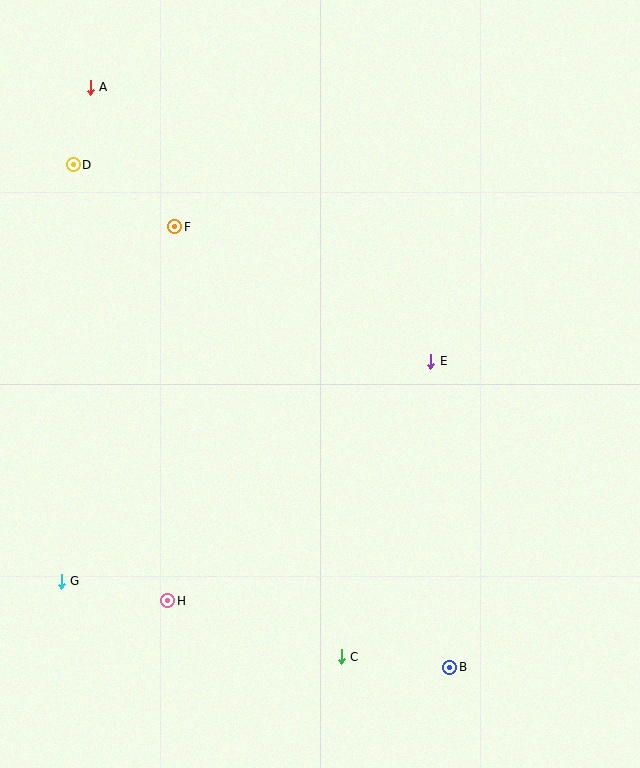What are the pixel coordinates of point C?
Point C is at (341, 657).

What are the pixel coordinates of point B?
Point B is at (450, 667).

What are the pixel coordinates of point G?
Point G is at (61, 581).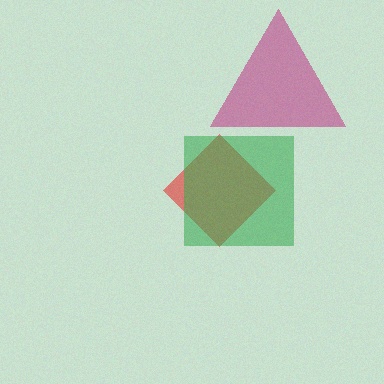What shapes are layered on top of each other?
The layered shapes are: a red diamond, a magenta triangle, a green square.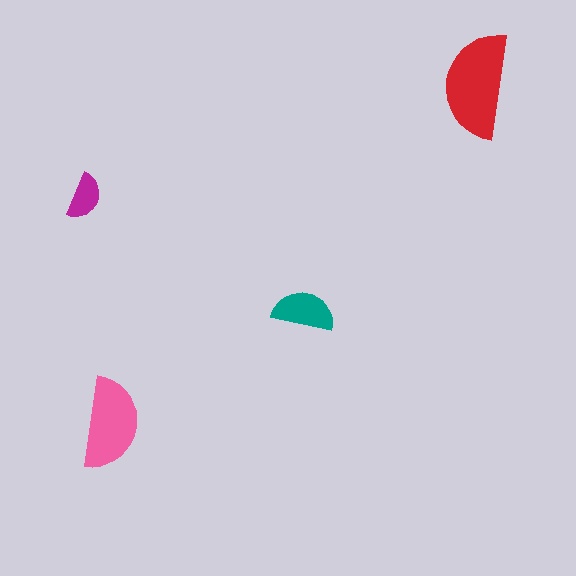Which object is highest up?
The red semicircle is topmost.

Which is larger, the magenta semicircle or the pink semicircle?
The pink one.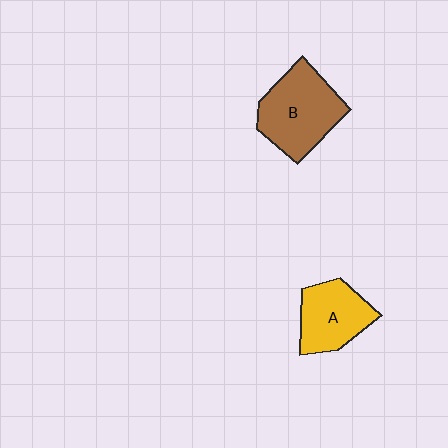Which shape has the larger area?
Shape B (brown).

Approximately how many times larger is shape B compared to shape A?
Approximately 1.3 times.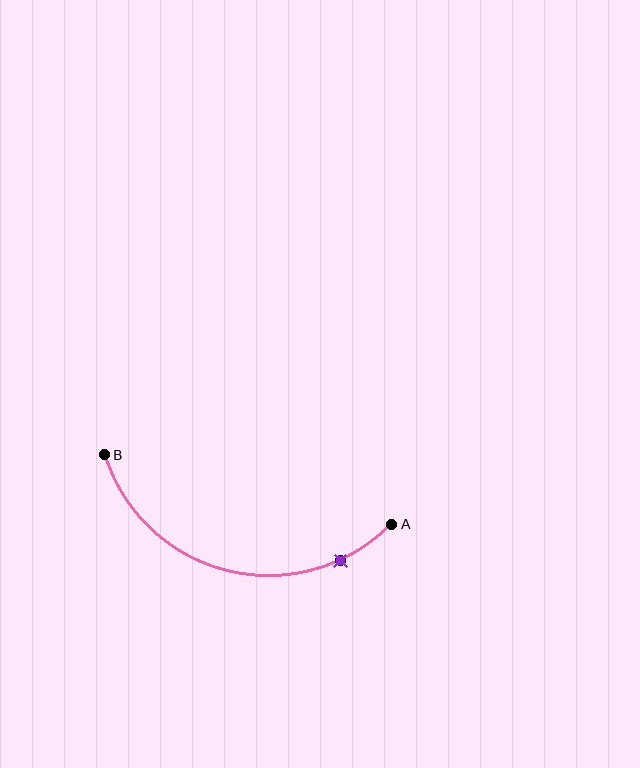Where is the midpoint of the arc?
The arc midpoint is the point on the curve farthest from the straight line joining A and B. It sits below that line.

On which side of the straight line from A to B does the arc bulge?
The arc bulges below the straight line connecting A and B.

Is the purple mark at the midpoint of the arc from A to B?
No. The purple mark lies on the arc but is closer to endpoint A. The arc midpoint would be at the point on the curve equidistant along the arc from both A and B.